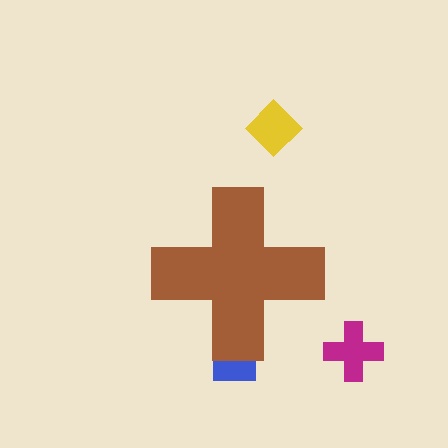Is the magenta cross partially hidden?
No, the magenta cross is fully visible.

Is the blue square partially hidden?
Yes, the blue square is partially hidden behind the brown cross.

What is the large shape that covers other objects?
A brown cross.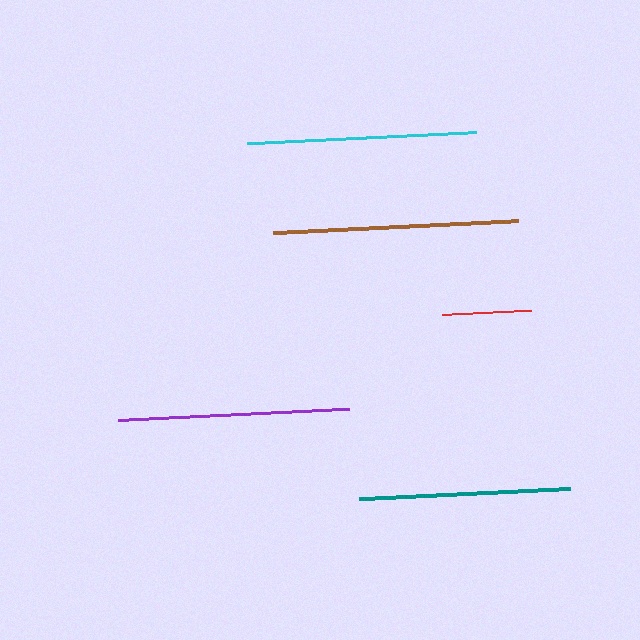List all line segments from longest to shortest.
From longest to shortest: brown, purple, cyan, teal, red.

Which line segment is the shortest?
The red line is the shortest at approximately 89 pixels.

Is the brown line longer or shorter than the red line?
The brown line is longer than the red line.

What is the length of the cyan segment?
The cyan segment is approximately 229 pixels long.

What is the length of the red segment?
The red segment is approximately 89 pixels long.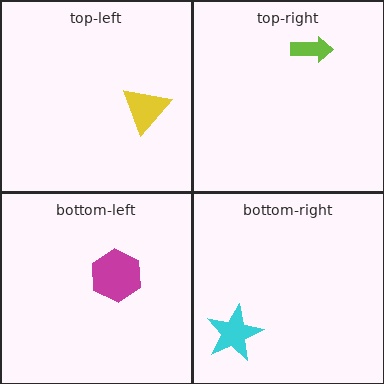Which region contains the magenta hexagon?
The bottom-left region.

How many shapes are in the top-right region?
1.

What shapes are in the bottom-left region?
The magenta hexagon.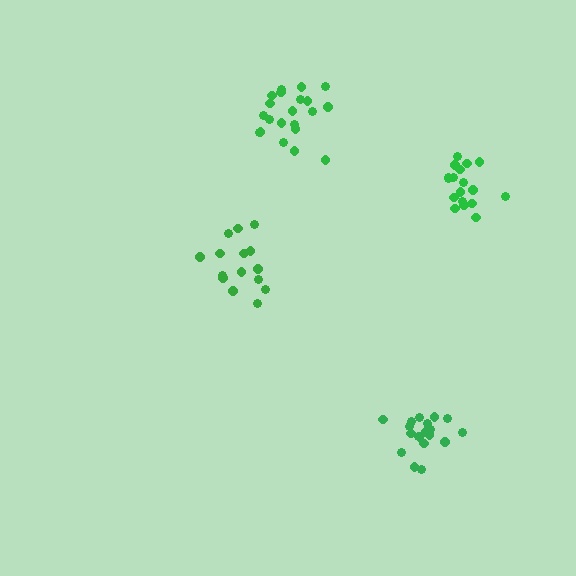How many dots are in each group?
Group 1: 15 dots, Group 2: 18 dots, Group 3: 21 dots, Group 4: 19 dots (73 total).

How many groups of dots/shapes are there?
There are 4 groups.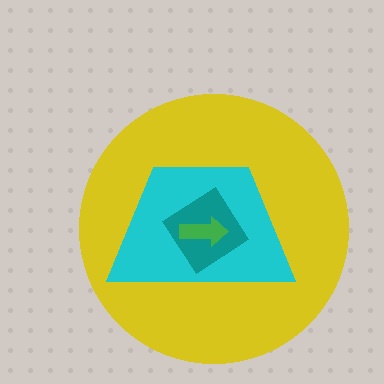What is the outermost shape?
The yellow circle.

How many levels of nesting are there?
4.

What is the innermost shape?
The green arrow.